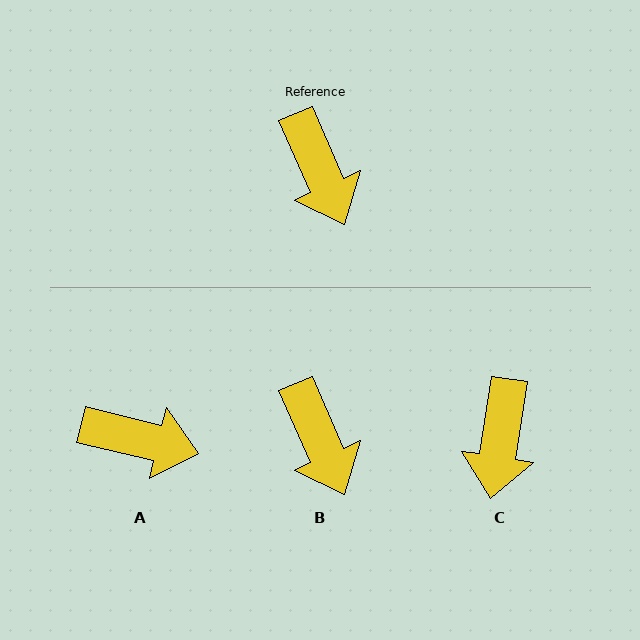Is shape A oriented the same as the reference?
No, it is off by about 52 degrees.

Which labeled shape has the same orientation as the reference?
B.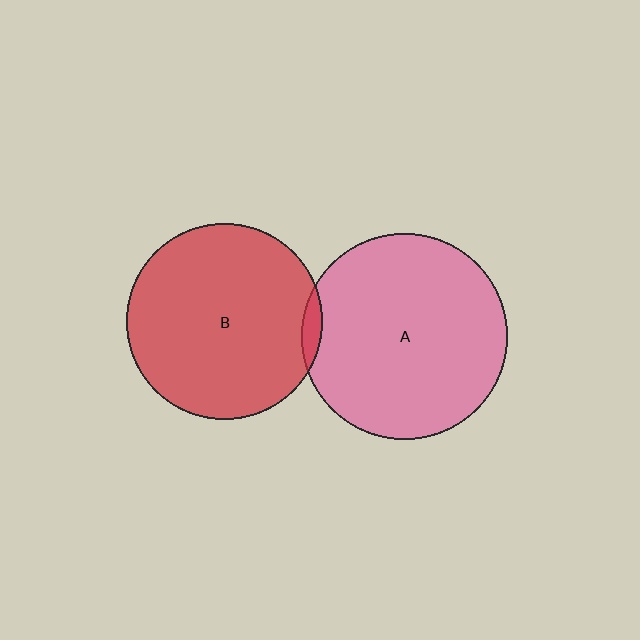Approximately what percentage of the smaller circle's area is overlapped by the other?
Approximately 5%.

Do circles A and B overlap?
Yes.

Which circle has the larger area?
Circle A (pink).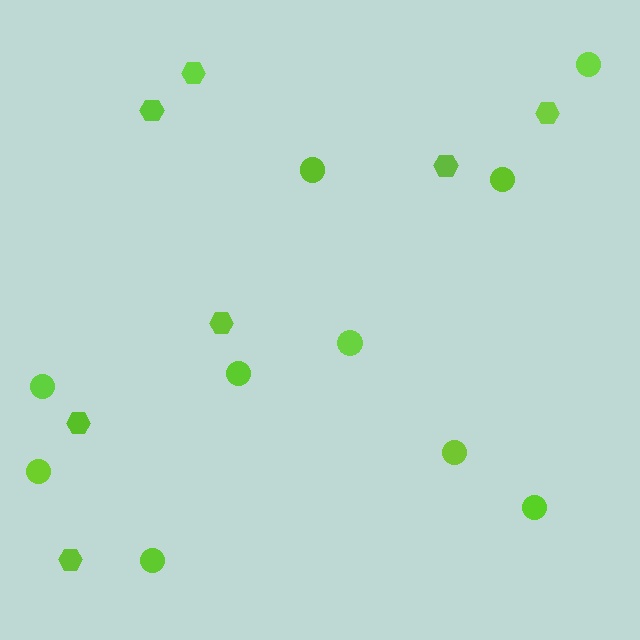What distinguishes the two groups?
There are 2 groups: one group of hexagons (7) and one group of circles (10).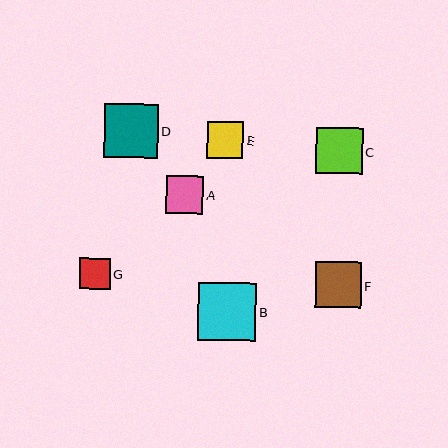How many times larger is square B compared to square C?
Square B is approximately 1.3 times the size of square C.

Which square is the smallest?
Square G is the smallest with a size of approximately 31 pixels.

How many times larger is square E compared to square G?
Square E is approximately 1.2 times the size of square G.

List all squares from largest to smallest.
From largest to smallest: B, D, C, F, A, E, G.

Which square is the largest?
Square B is the largest with a size of approximately 59 pixels.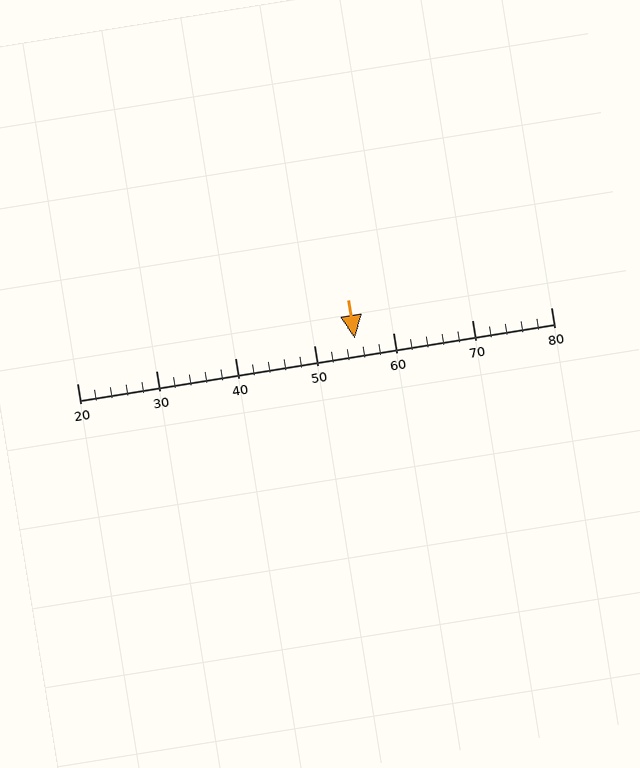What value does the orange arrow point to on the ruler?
The orange arrow points to approximately 55.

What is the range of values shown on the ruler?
The ruler shows values from 20 to 80.